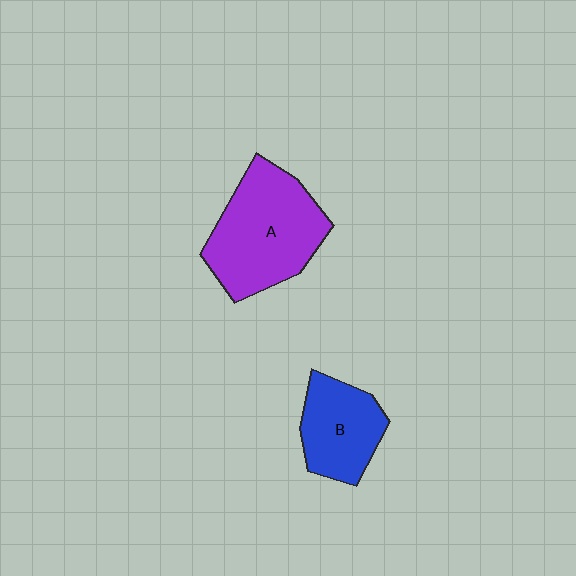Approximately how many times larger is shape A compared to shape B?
Approximately 1.6 times.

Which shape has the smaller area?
Shape B (blue).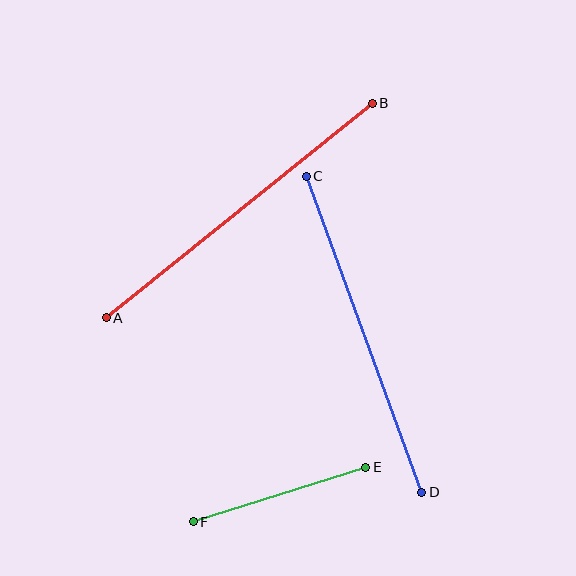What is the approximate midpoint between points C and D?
The midpoint is at approximately (364, 334) pixels.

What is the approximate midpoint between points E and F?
The midpoint is at approximately (279, 494) pixels.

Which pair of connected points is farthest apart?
Points A and B are farthest apart.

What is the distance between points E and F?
The distance is approximately 181 pixels.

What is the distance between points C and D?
The distance is approximately 337 pixels.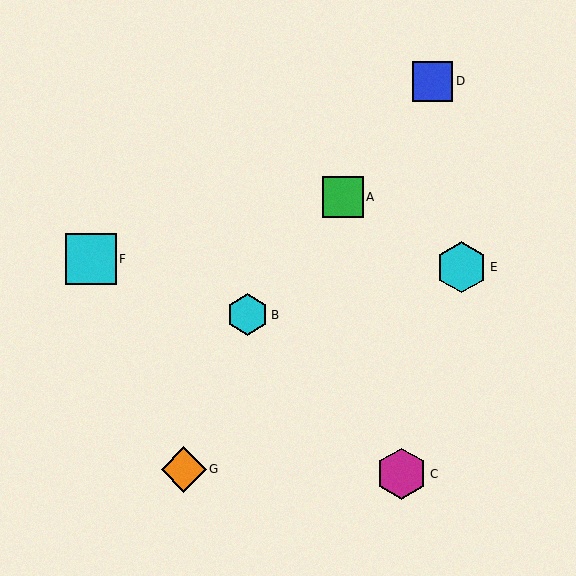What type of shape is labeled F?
Shape F is a cyan square.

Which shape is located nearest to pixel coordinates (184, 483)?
The orange diamond (labeled G) at (184, 469) is nearest to that location.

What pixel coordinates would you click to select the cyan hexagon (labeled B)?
Click at (248, 315) to select the cyan hexagon B.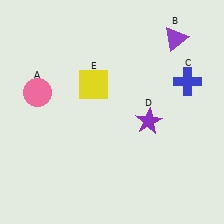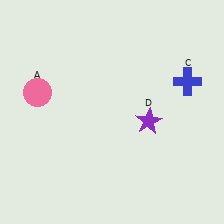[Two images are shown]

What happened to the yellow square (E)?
The yellow square (E) was removed in Image 2. It was in the top-left area of Image 1.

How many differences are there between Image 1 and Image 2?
There are 2 differences between the two images.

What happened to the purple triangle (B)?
The purple triangle (B) was removed in Image 2. It was in the top-right area of Image 1.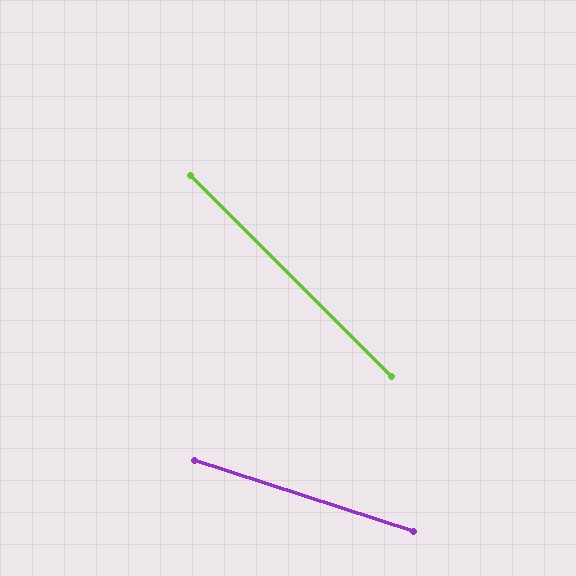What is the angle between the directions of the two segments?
Approximately 27 degrees.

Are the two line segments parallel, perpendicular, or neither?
Neither parallel nor perpendicular — they differ by about 27°.